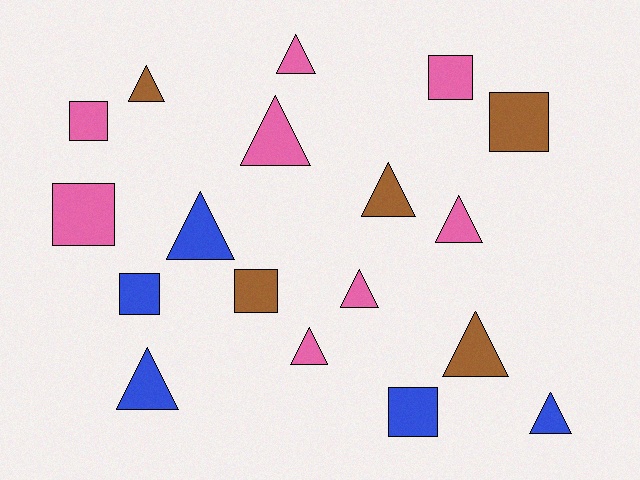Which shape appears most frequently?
Triangle, with 11 objects.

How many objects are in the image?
There are 18 objects.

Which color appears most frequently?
Pink, with 8 objects.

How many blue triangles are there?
There are 3 blue triangles.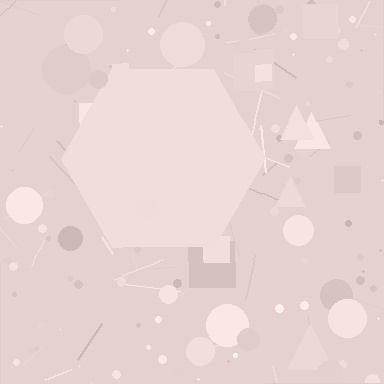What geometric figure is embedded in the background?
A hexagon is embedded in the background.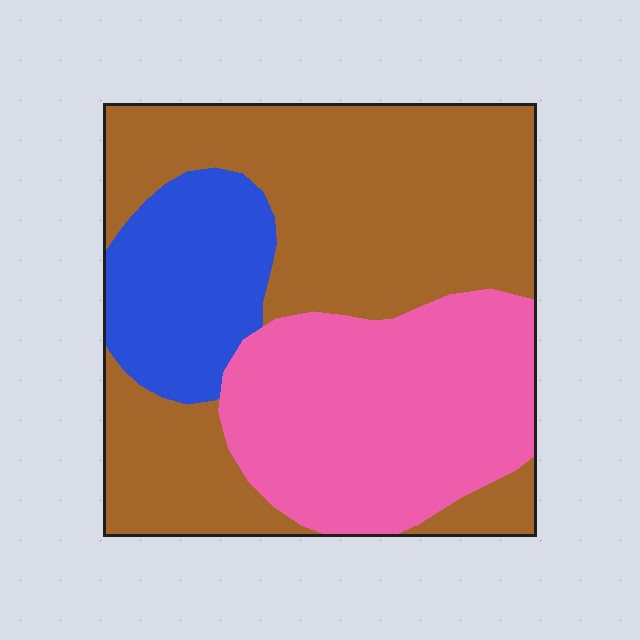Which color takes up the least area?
Blue, at roughly 15%.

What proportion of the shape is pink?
Pink covers roughly 35% of the shape.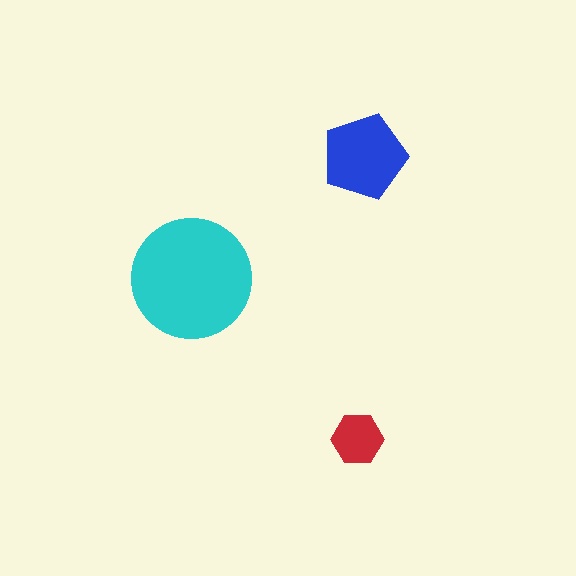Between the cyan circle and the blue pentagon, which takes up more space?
The cyan circle.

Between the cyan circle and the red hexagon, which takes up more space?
The cyan circle.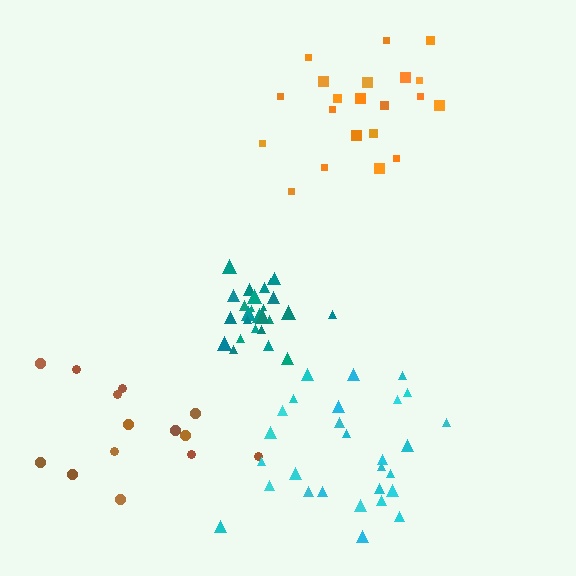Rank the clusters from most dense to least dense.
teal, brown, cyan, orange.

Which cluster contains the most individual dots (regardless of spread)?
Cyan (28).